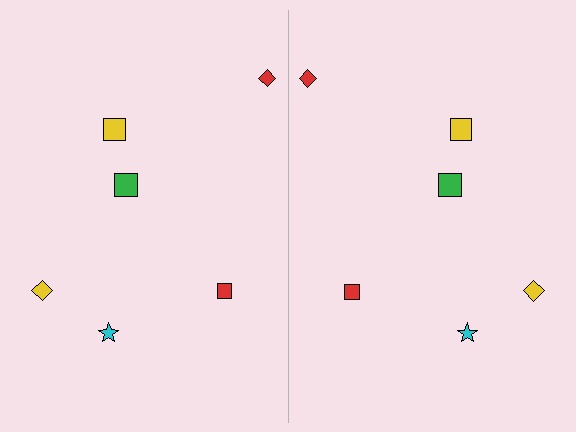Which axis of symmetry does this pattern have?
The pattern has a vertical axis of symmetry running through the center of the image.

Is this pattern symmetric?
Yes, this pattern has bilateral (reflection) symmetry.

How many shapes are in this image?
There are 12 shapes in this image.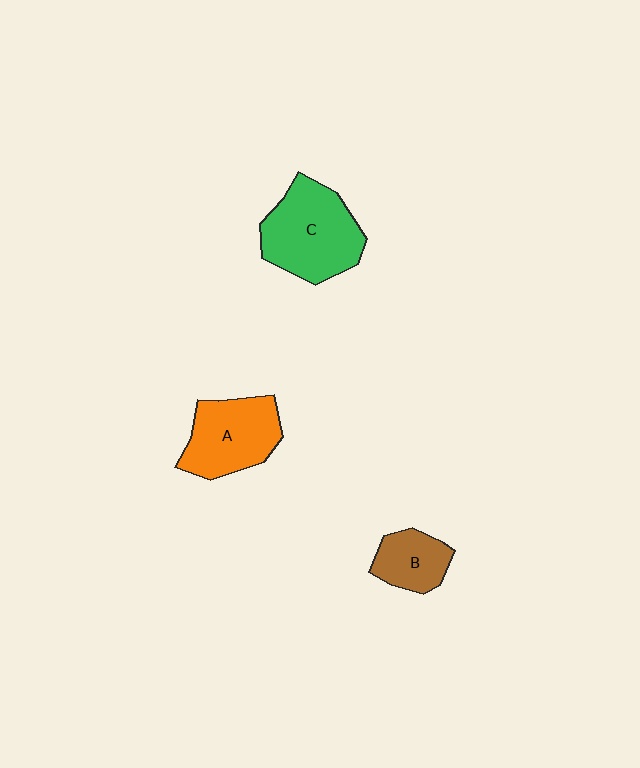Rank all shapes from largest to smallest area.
From largest to smallest: C (green), A (orange), B (brown).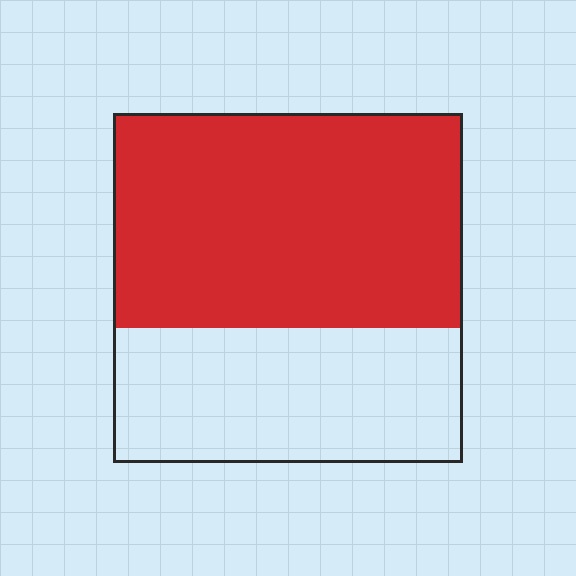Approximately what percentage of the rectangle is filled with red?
Approximately 60%.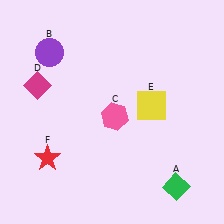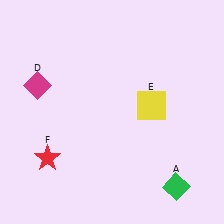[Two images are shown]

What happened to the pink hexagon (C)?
The pink hexagon (C) was removed in Image 2. It was in the bottom-right area of Image 1.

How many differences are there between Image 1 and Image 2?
There are 2 differences between the two images.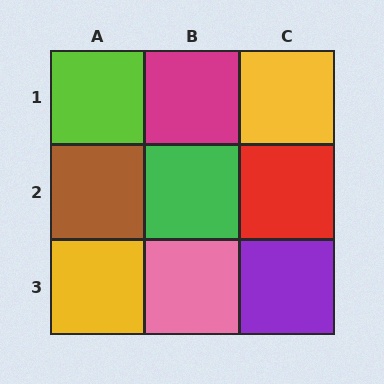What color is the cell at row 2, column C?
Red.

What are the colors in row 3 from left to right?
Yellow, pink, purple.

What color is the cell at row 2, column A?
Brown.